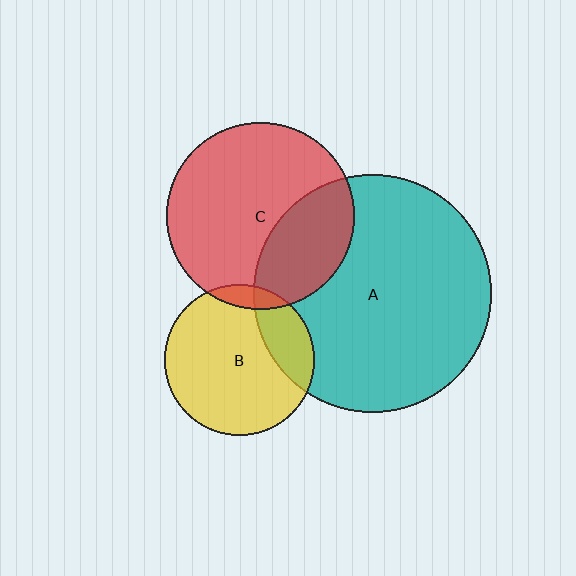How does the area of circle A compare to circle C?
Approximately 1.6 times.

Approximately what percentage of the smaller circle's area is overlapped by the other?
Approximately 10%.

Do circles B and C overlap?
Yes.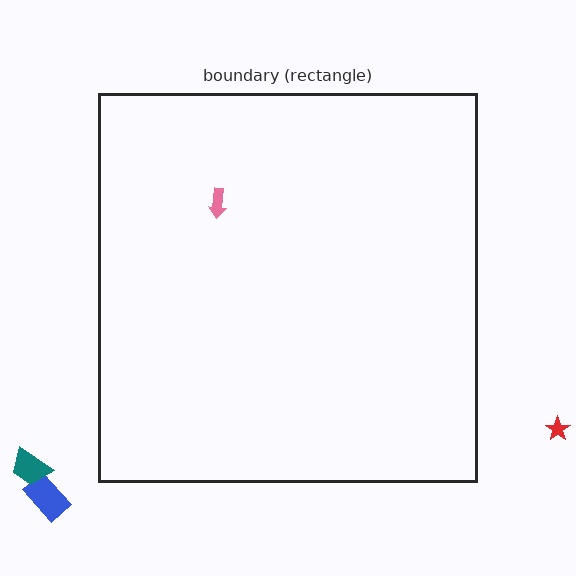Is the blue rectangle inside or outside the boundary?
Outside.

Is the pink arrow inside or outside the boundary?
Inside.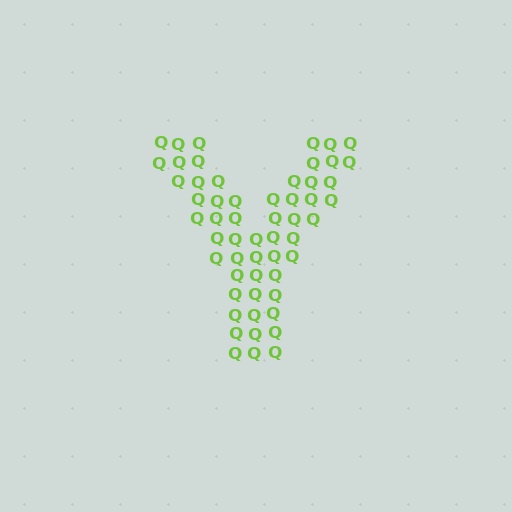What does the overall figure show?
The overall figure shows the letter Y.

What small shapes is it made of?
It is made of small letter Q's.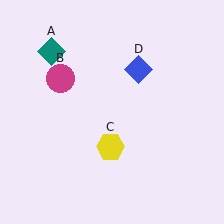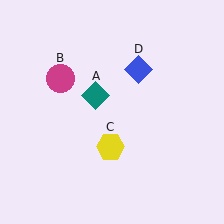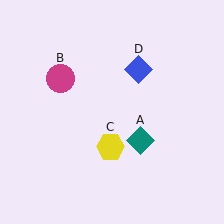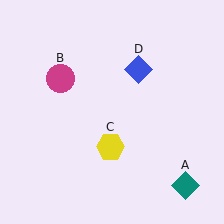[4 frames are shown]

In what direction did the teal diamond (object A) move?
The teal diamond (object A) moved down and to the right.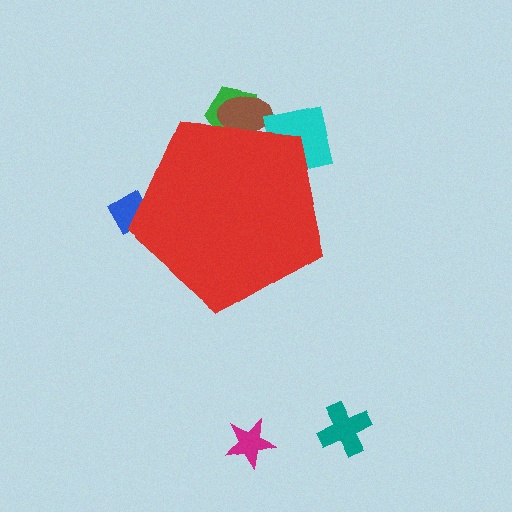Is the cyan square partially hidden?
Yes, the cyan square is partially hidden behind the red pentagon.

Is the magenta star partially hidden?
No, the magenta star is fully visible.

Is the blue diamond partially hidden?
Yes, the blue diamond is partially hidden behind the red pentagon.